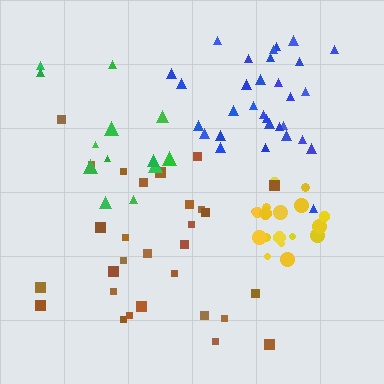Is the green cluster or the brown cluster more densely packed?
Brown.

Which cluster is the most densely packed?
Yellow.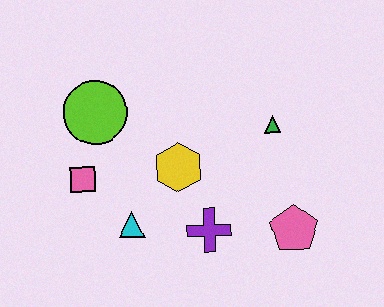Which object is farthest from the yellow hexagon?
The pink pentagon is farthest from the yellow hexagon.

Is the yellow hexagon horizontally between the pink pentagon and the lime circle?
Yes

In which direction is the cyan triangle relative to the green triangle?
The cyan triangle is to the left of the green triangle.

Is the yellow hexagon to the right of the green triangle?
No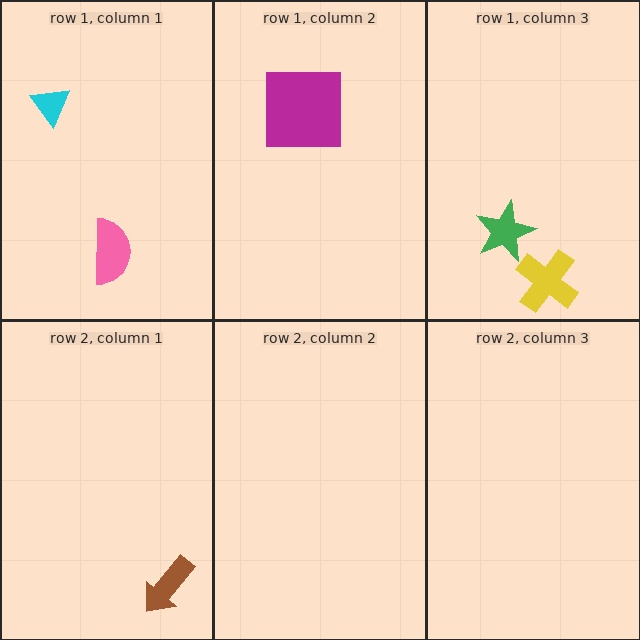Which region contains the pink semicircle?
The row 1, column 1 region.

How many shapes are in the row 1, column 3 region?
2.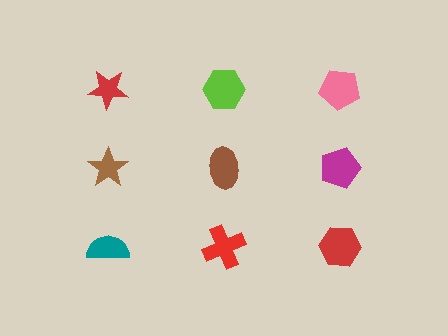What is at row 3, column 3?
A red hexagon.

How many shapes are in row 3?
3 shapes.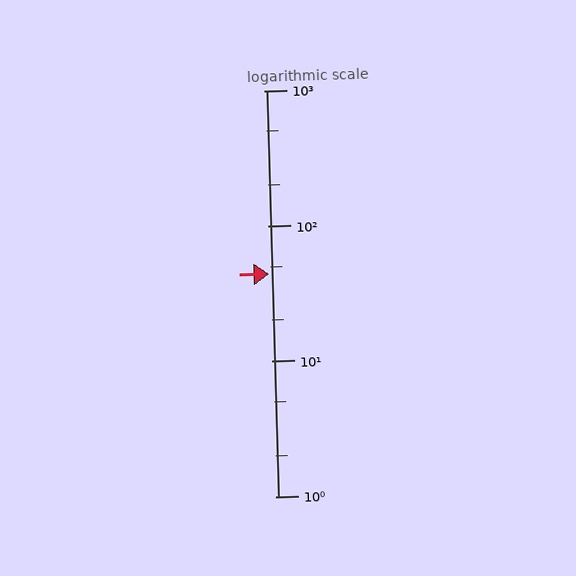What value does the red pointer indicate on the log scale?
The pointer indicates approximately 44.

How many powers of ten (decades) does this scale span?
The scale spans 3 decades, from 1 to 1000.